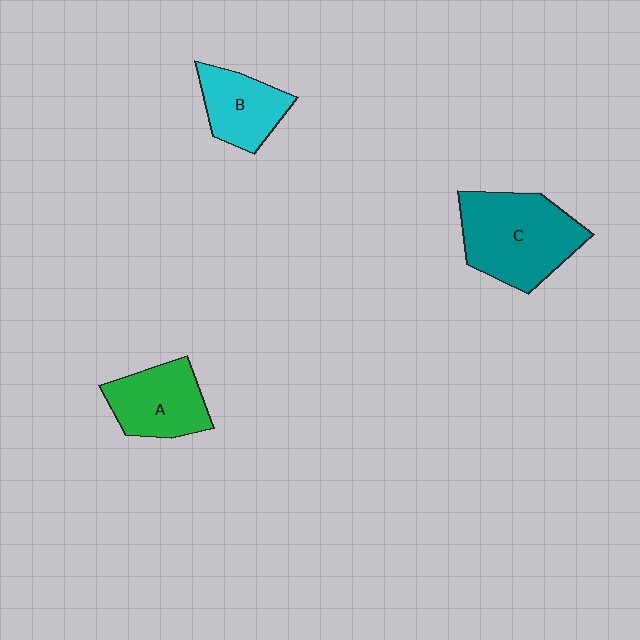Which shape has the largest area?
Shape C (teal).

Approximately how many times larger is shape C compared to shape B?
Approximately 1.7 times.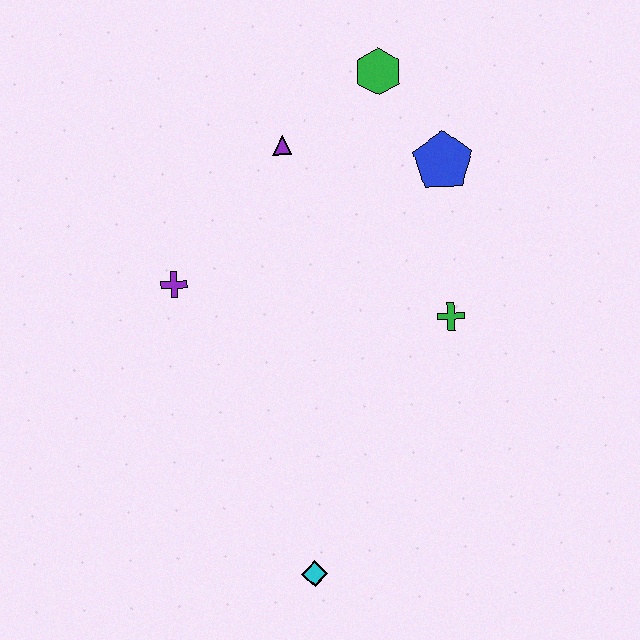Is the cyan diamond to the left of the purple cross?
No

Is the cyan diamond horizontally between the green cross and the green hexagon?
No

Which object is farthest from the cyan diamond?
The green hexagon is farthest from the cyan diamond.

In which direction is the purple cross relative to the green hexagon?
The purple cross is to the left of the green hexagon.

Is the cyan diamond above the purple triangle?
No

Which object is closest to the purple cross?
The purple triangle is closest to the purple cross.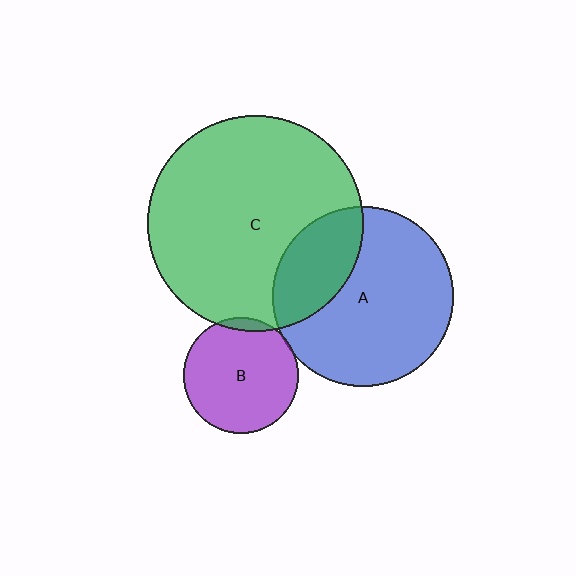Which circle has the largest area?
Circle C (green).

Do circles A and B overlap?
Yes.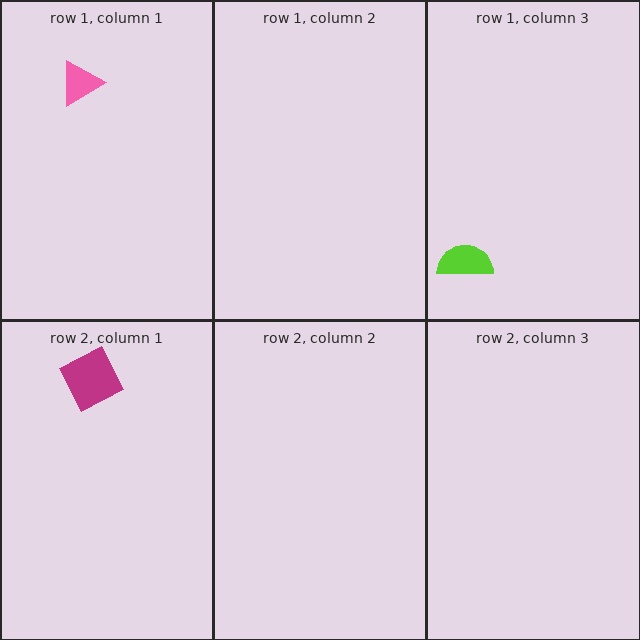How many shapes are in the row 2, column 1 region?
1.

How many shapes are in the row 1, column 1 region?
1.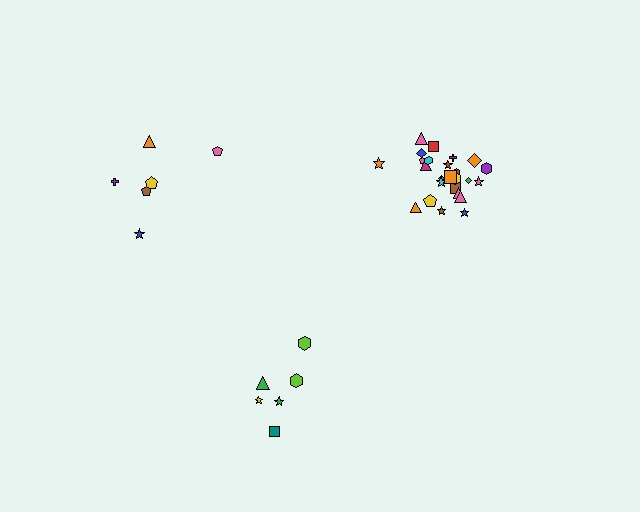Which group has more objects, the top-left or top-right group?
The top-right group.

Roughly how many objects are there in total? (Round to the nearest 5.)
Roughly 35 objects in total.